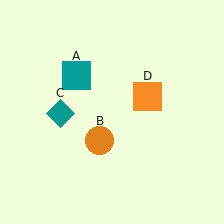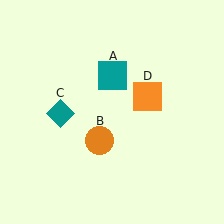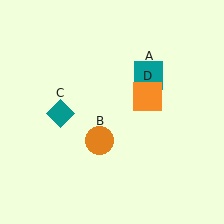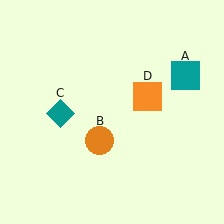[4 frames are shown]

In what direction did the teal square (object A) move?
The teal square (object A) moved right.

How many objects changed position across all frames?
1 object changed position: teal square (object A).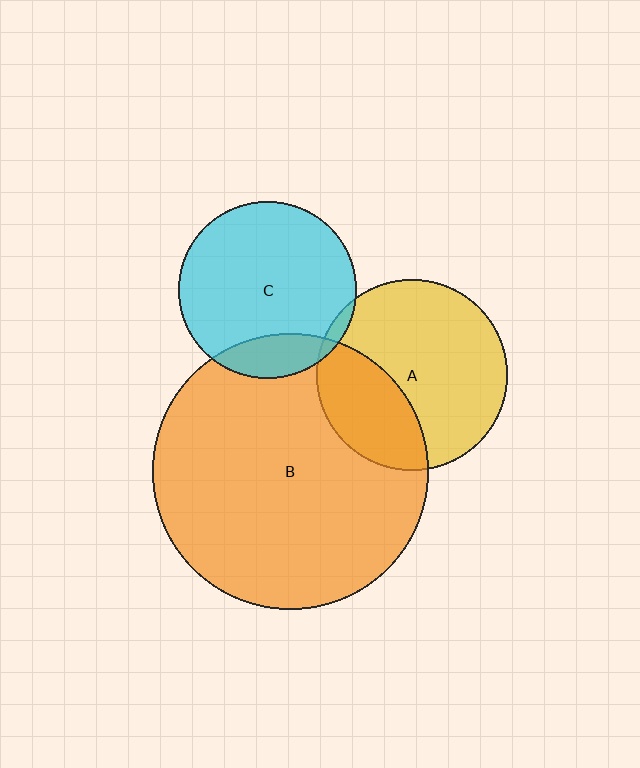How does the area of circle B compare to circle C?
Approximately 2.4 times.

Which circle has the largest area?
Circle B (orange).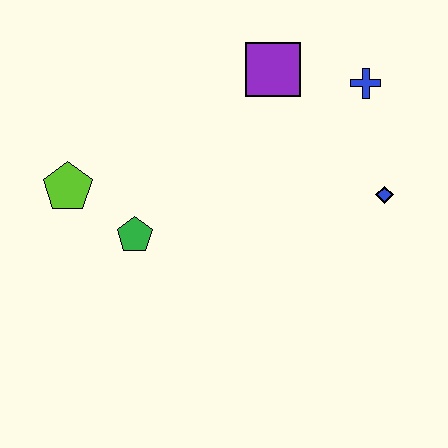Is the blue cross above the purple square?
No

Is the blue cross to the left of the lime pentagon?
No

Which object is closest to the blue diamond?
The blue cross is closest to the blue diamond.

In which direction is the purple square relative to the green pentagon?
The purple square is above the green pentagon.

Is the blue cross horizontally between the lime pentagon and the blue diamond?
Yes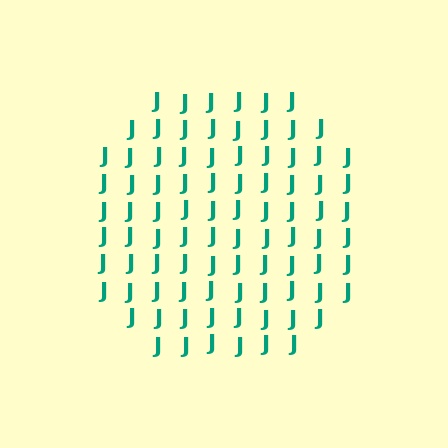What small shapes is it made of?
It is made of small letter J's.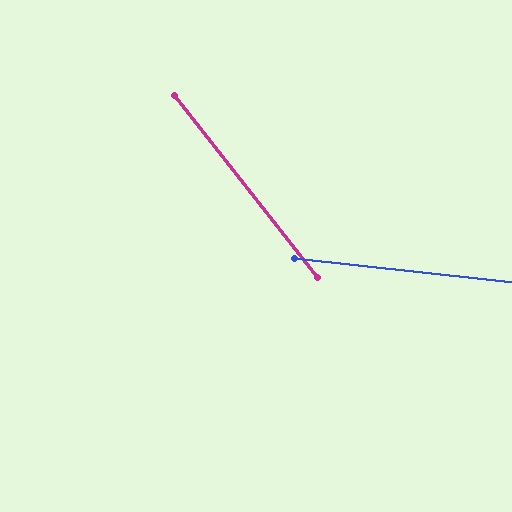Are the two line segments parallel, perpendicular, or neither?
Neither parallel nor perpendicular — they differ by about 46°.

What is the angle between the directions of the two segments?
Approximately 46 degrees.